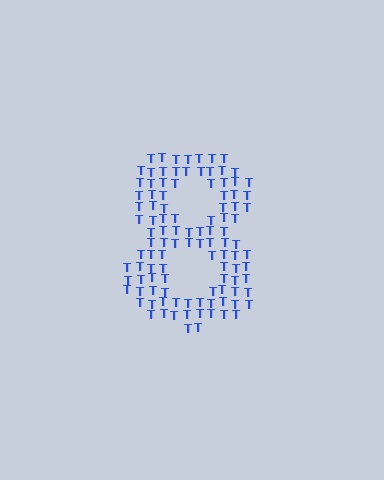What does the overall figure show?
The overall figure shows the digit 8.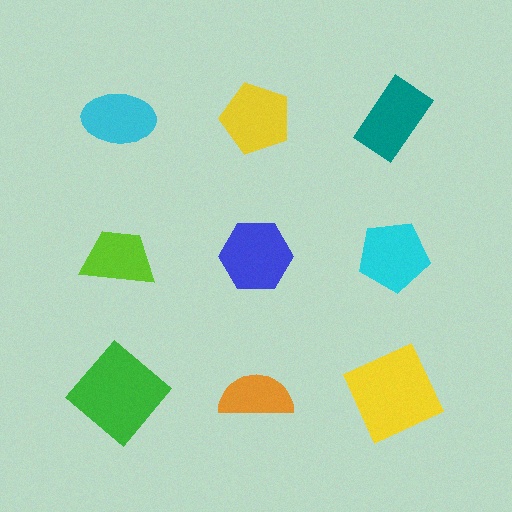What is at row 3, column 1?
A green diamond.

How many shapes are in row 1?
3 shapes.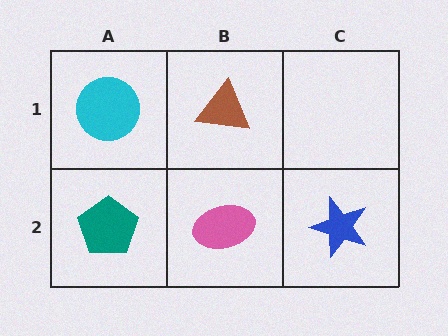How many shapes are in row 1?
2 shapes.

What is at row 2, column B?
A pink ellipse.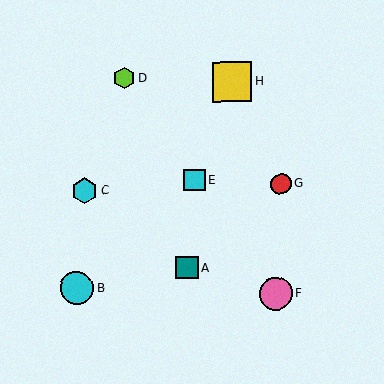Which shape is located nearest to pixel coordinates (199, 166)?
The cyan square (labeled E) at (194, 180) is nearest to that location.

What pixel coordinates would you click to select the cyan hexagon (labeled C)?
Click at (85, 191) to select the cyan hexagon C.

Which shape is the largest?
The yellow square (labeled H) is the largest.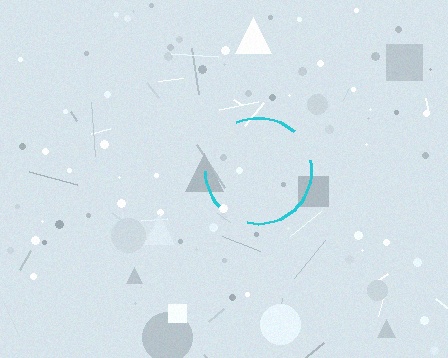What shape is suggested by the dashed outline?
The dashed outline suggests a circle.